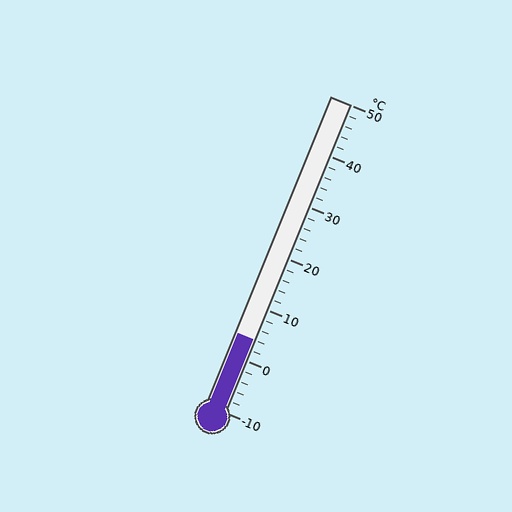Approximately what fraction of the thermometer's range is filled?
The thermometer is filled to approximately 25% of its range.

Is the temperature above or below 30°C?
The temperature is below 30°C.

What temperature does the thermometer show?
The thermometer shows approximately 4°C.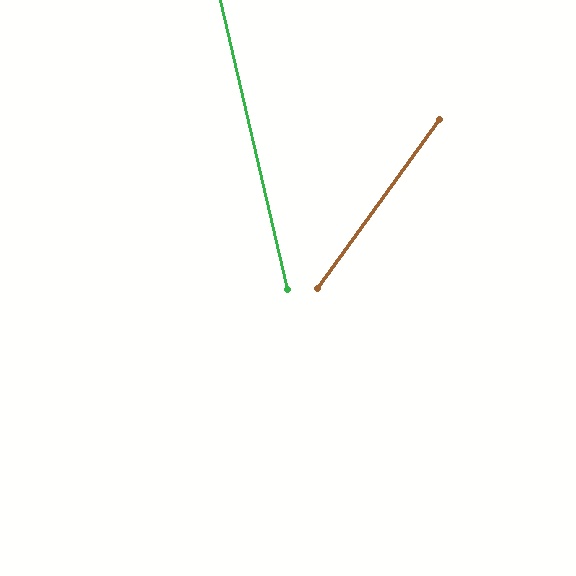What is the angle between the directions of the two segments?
Approximately 49 degrees.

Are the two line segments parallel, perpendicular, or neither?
Neither parallel nor perpendicular — they differ by about 49°.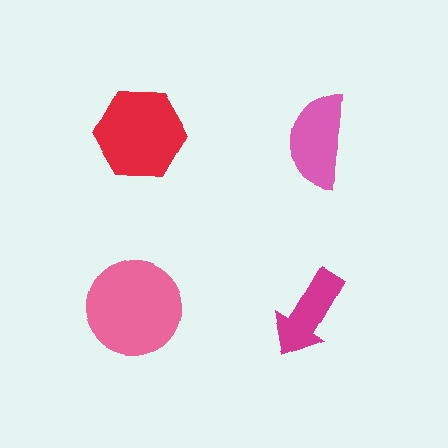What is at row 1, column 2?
A pink semicircle.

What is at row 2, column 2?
A magenta arrow.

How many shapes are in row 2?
2 shapes.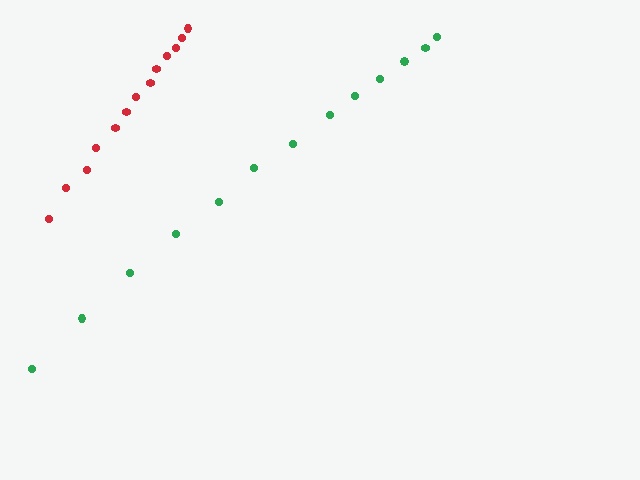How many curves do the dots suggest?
There are 2 distinct paths.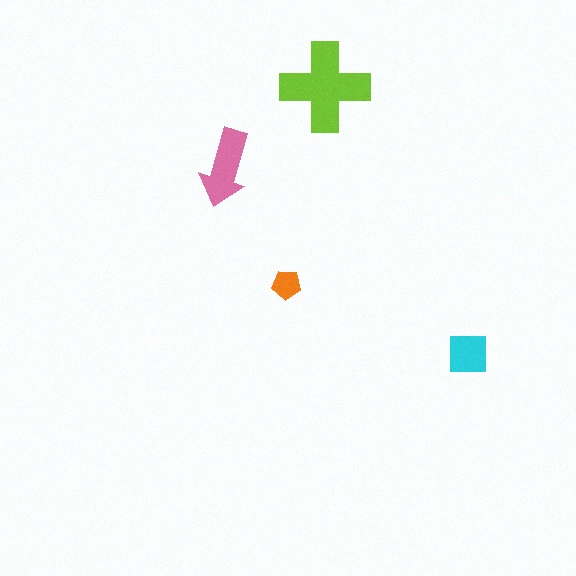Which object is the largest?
The lime cross.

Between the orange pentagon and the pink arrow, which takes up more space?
The pink arrow.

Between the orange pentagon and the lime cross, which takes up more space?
The lime cross.